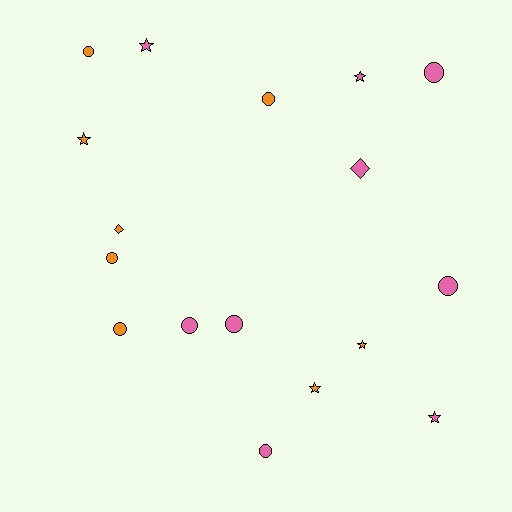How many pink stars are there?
There are 3 pink stars.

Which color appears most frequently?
Pink, with 9 objects.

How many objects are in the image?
There are 17 objects.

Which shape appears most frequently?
Circle, with 9 objects.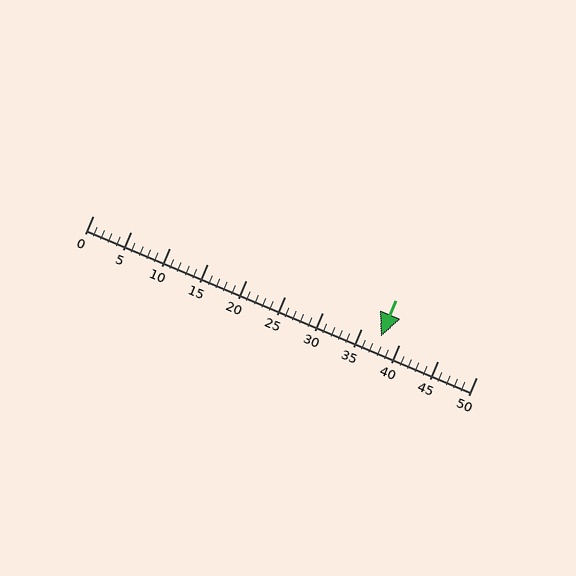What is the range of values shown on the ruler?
The ruler shows values from 0 to 50.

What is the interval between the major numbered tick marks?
The major tick marks are spaced 5 units apart.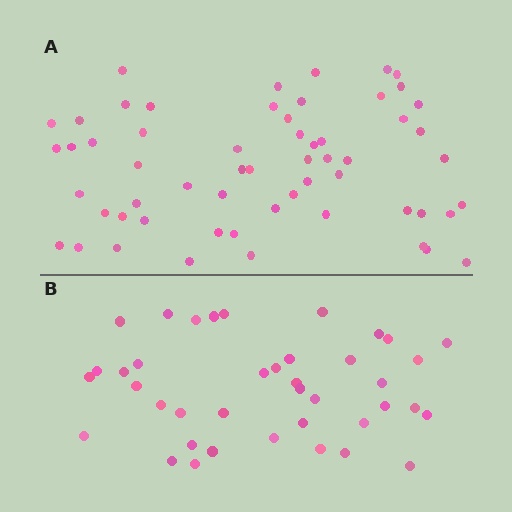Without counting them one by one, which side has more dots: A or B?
Region A (the top region) has more dots.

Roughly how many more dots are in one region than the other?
Region A has approximately 20 more dots than region B.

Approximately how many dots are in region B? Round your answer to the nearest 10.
About 40 dots.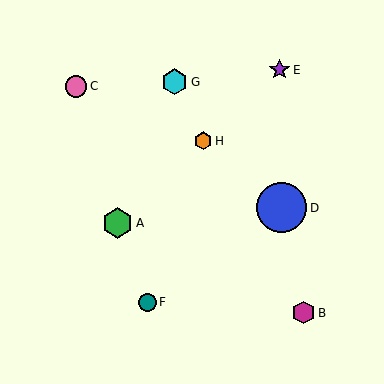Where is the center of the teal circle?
The center of the teal circle is at (147, 302).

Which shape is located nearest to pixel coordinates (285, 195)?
The blue circle (labeled D) at (281, 208) is nearest to that location.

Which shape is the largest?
The blue circle (labeled D) is the largest.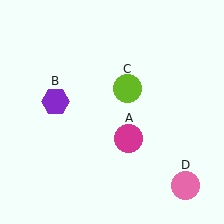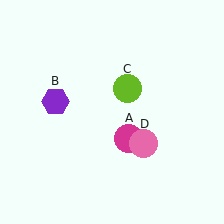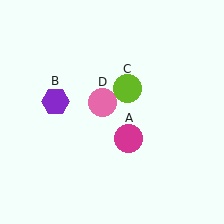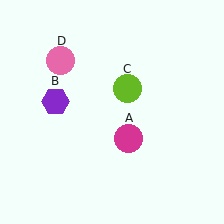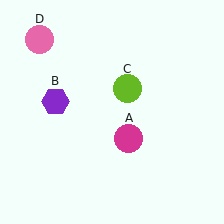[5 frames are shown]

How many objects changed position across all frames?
1 object changed position: pink circle (object D).